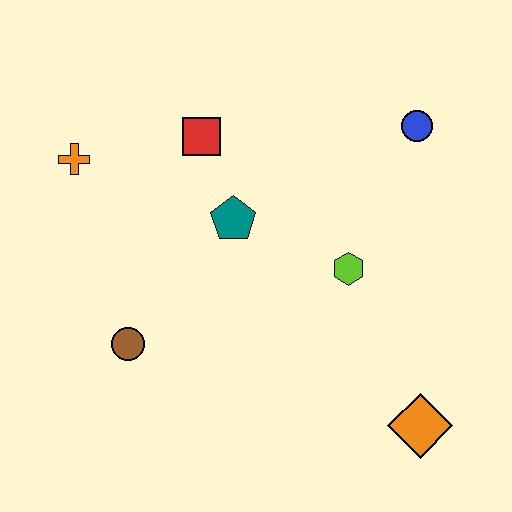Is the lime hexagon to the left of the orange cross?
No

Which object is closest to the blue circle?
The lime hexagon is closest to the blue circle.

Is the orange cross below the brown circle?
No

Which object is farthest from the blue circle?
The brown circle is farthest from the blue circle.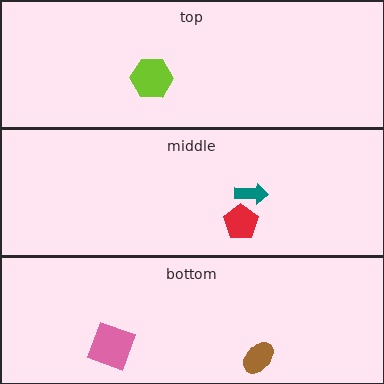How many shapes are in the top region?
1.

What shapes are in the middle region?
The teal arrow, the red pentagon.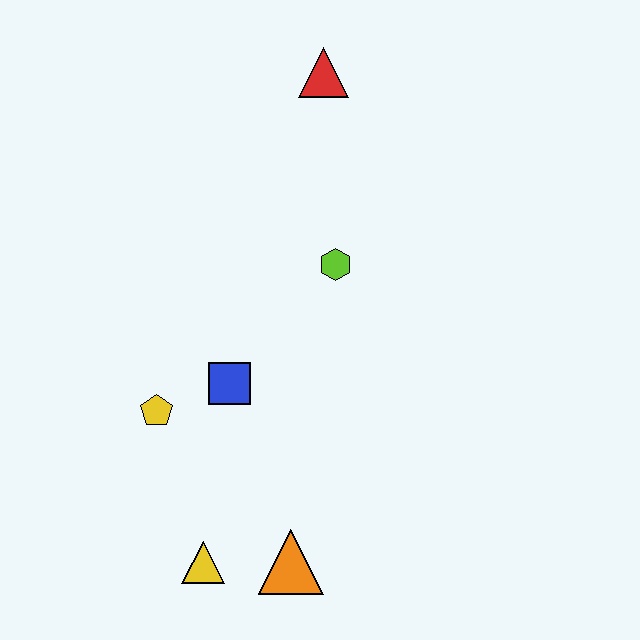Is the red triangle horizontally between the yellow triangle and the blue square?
No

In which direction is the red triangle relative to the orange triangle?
The red triangle is above the orange triangle.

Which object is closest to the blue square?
The yellow pentagon is closest to the blue square.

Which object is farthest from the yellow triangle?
The red triangle is farthest from the yellow triangle.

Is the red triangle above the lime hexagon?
Yes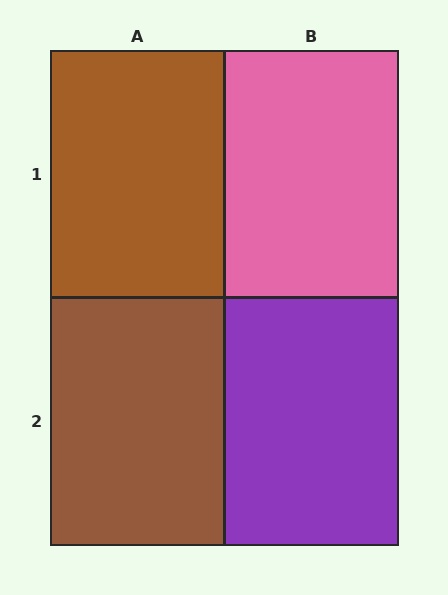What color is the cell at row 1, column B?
Pink.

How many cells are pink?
1 cell is pink.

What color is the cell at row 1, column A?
Brown.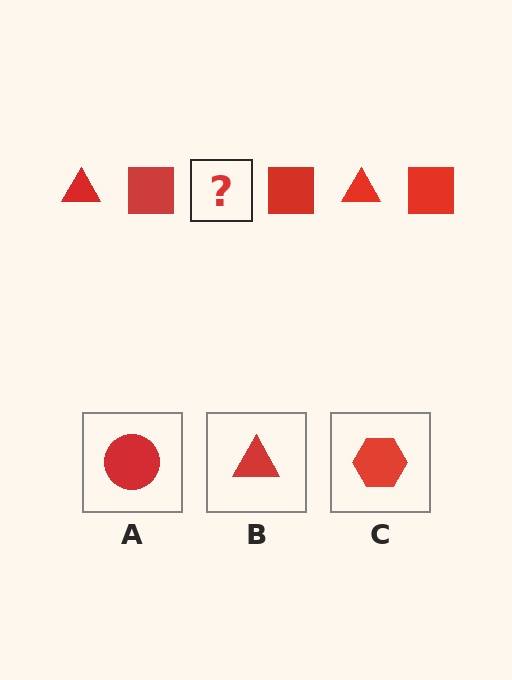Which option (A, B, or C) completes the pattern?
B.